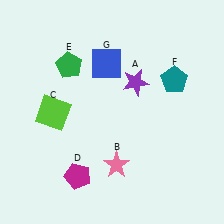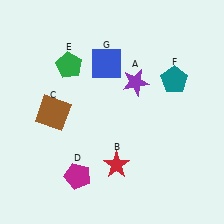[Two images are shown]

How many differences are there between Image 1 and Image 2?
There are 2 differences between the two images.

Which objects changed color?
B changed from pink to red. C changed from lime to brown.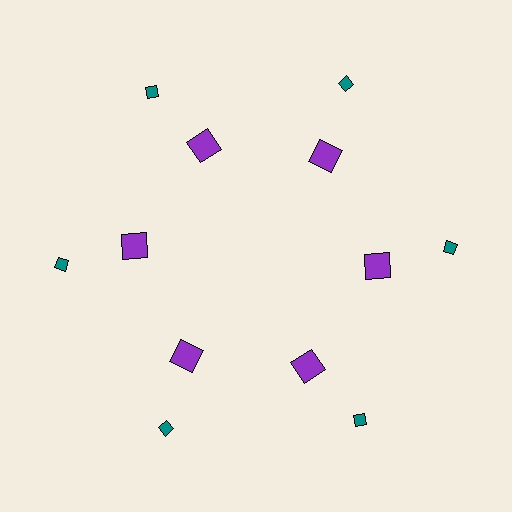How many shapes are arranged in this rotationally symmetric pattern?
There are 12 shapes, arranged in 6 groups of 2.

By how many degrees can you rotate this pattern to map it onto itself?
The pattern maps onto itself every 60 degrees of rotation.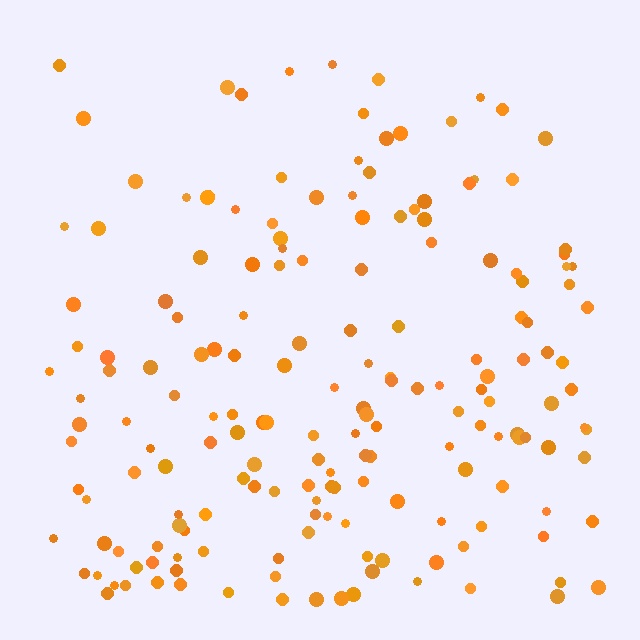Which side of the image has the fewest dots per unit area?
The top.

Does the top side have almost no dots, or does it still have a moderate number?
Still a moderate number, just noticeably fewer than the bottom.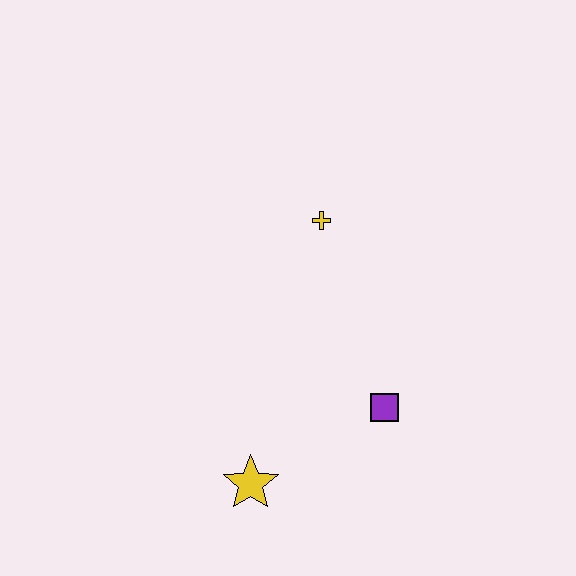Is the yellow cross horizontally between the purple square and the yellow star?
Yes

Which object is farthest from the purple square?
The yellow cross is farthest from the purple square.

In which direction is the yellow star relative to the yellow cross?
The yellow star is below the yellow cross.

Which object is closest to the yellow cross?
The purple square is closest to the yellow cross.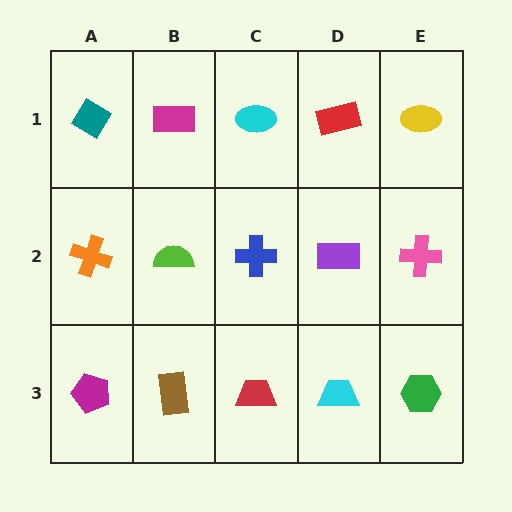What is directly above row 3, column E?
A pink cross.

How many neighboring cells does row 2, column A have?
3.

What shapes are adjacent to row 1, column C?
A blue cross (row 2, column C), a magenta rectangle (row 1, column B), a red rectangle (row 1, column D).